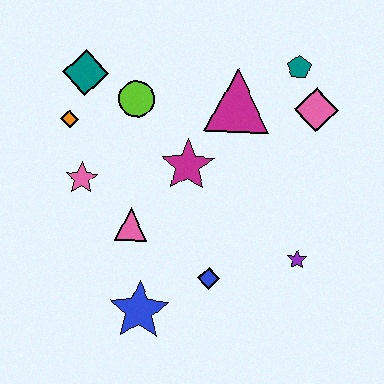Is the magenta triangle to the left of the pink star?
No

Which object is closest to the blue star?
The blue diamond is closest to the blue star.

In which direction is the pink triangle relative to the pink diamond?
The pink triangle is to the left of the pink diamond.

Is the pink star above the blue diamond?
Yes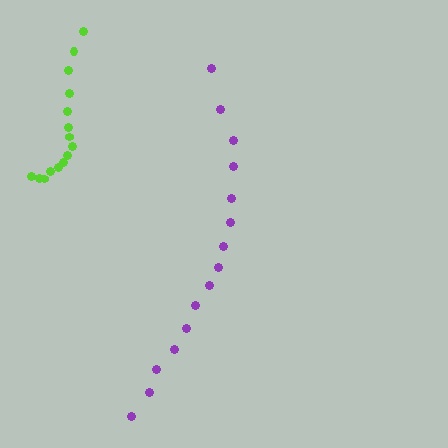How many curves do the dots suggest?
There are 2 distinct paths.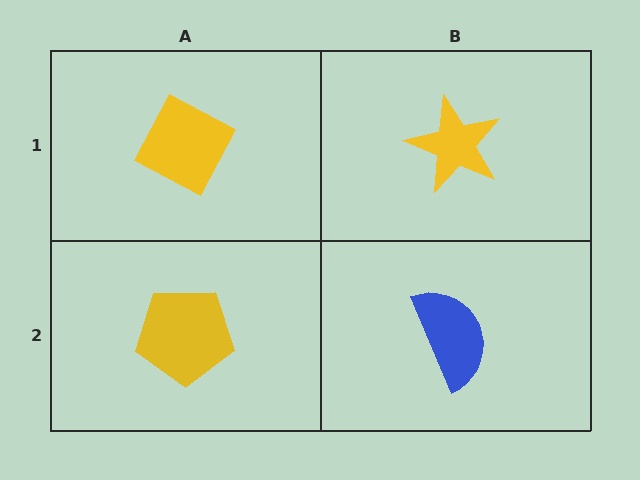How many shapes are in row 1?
2 shapes.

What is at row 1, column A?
A yellow diamond.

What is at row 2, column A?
A yellow pentagon.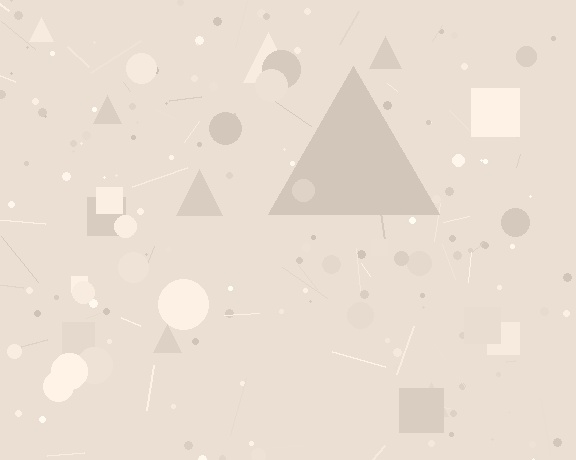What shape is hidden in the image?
A triangle is hidden in the image.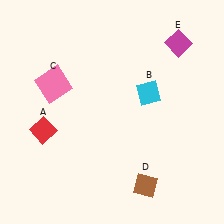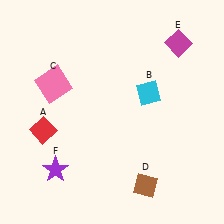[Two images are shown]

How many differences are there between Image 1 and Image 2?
There is 1 difference between the two images.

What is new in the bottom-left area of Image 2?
A purple star (F) was added in the bottom-left area of Image 2.